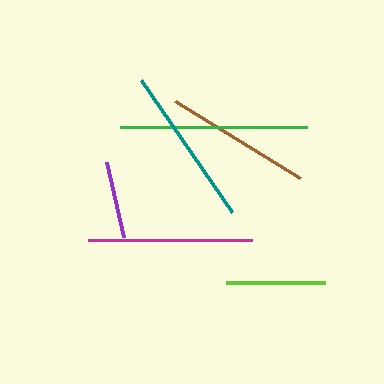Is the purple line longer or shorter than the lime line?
The lime line is longer than the purple line.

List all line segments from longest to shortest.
From longest to shortest: green, magenta, teal, brown, lime, purple.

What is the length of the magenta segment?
The magenta segment is approximately 164 pixels long.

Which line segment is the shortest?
The purple line is the shortest at approximately 76 pixels.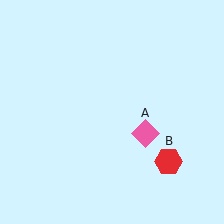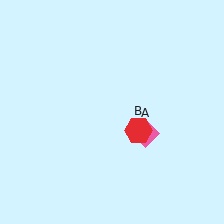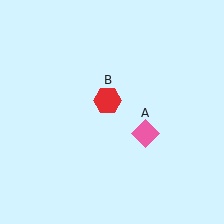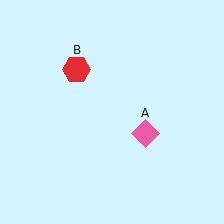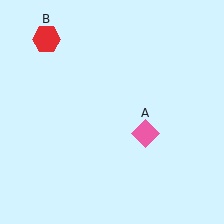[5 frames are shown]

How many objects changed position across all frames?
1 object changed position: red hexagon (object B).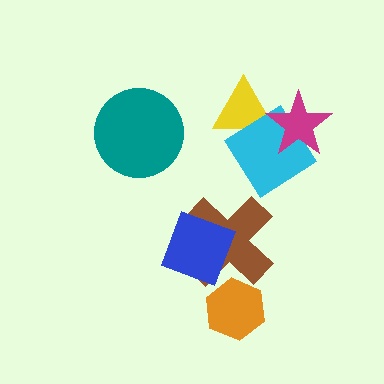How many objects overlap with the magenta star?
2 objects overlap with the magenta star.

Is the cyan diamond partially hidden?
Yes, it is partially covered by another shape.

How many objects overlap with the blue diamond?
1 object overlaps with the blue diamond.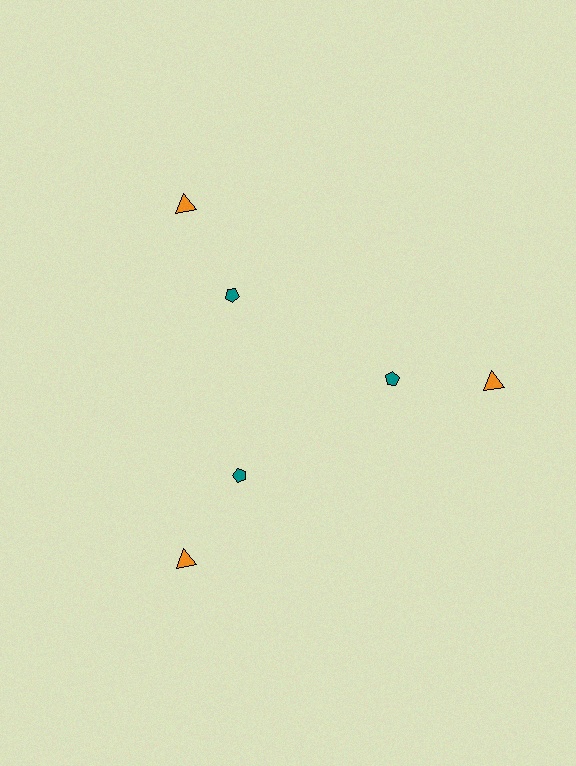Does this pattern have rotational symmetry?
Yes, this pattern has 3-fold rotational symmetry. It looks the same after rotating 120 degrees around the center.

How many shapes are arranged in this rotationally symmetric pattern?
There are 6 shapes, arranged in 3 groups of 2.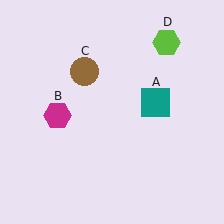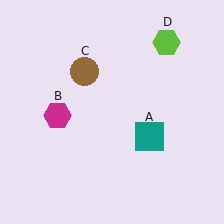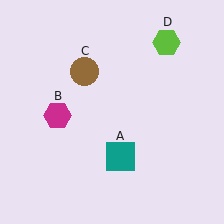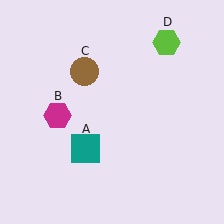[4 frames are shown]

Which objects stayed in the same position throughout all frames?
Magenta hexagon (object B) and brown circle (object C) and lime hexagon (object D) remained stationary.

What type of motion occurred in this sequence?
The teal square (object A) rotated clockwise around the center of the scene.